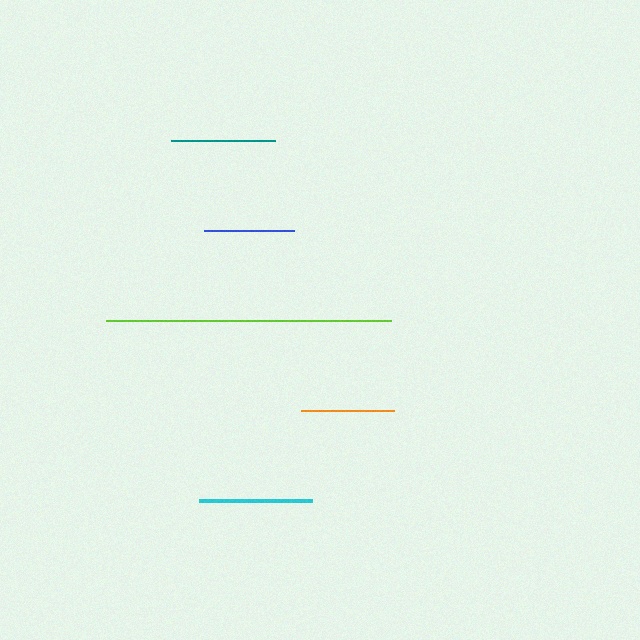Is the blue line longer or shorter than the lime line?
The lime line is longer than the blue line.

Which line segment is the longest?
The lime line is the longest at approximately 285 pixels.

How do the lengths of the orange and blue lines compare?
The orange and blue lines are approximately the same length.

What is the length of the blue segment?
The blue segment is approximately 90 pixels long.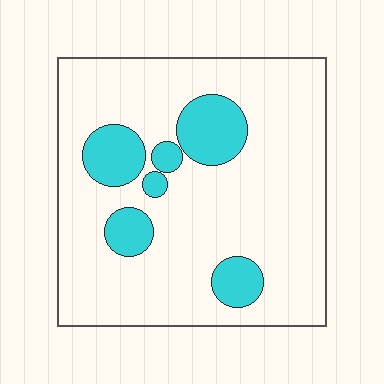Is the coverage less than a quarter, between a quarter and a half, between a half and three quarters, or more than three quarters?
Less than a quarter.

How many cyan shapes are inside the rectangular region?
6.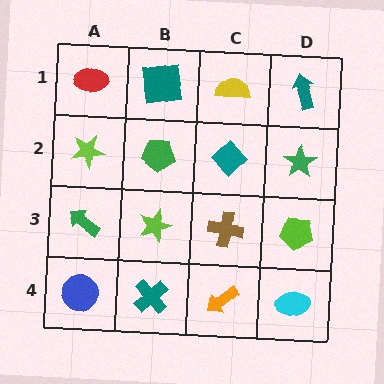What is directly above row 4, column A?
A green arrow.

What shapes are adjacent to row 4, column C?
A brown cross (row 3, column C), a teal cross (row 4, column B), a cyan ellipse (row 4, column D).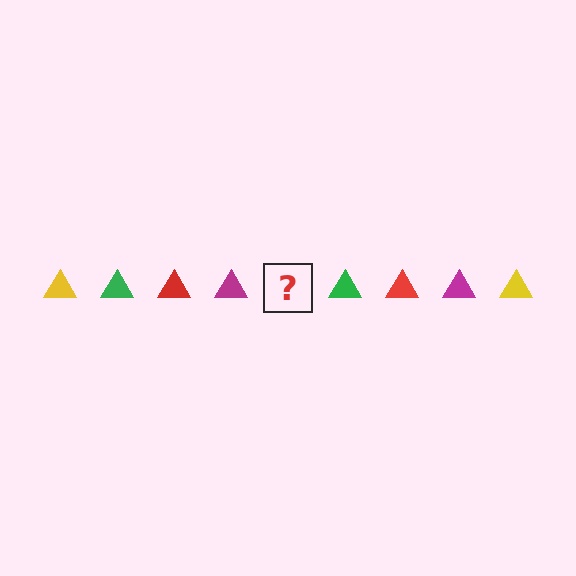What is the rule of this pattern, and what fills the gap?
The rule is that the pattern cycles through yellow, green, red, magenta triangles. The gap should be filled with a yellow triangle.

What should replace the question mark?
The question mark should be replaced with a yellow triangle.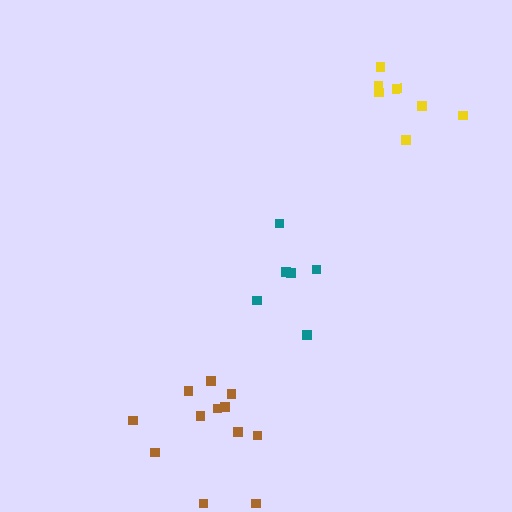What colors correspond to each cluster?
The clusters are colored: brown, yellow, teal.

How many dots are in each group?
Group 1: 12 dots, Group 2: 7 dots, Group 3: 6 dots (25 total).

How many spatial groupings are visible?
There are 3 spatial groupings.